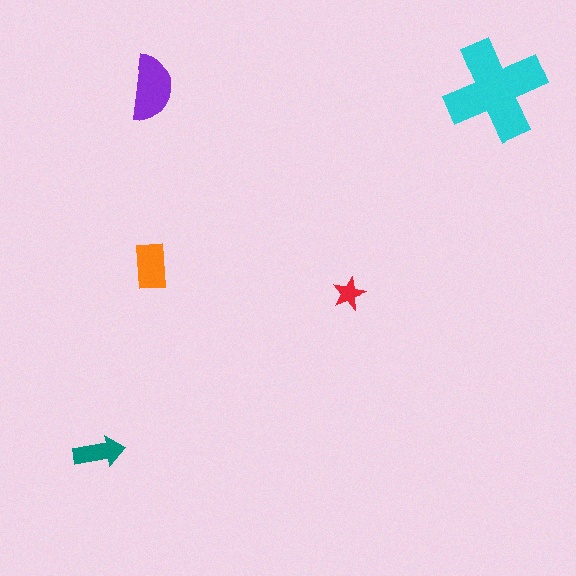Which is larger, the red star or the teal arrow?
The teal arrow.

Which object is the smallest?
The red star.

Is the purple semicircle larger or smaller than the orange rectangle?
Larger.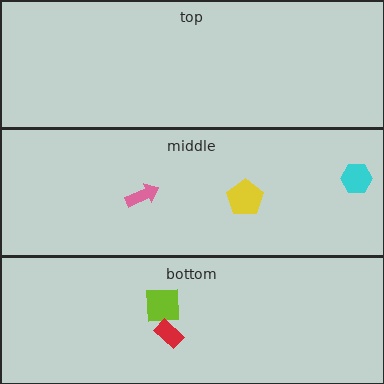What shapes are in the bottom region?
The lime square, the red rectangle.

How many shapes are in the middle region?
3.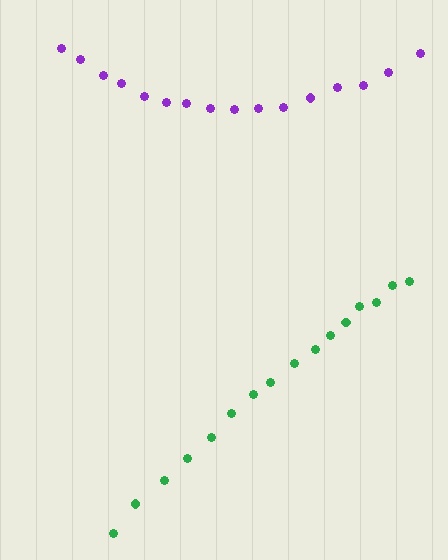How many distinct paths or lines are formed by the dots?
There are 2 distinct paths.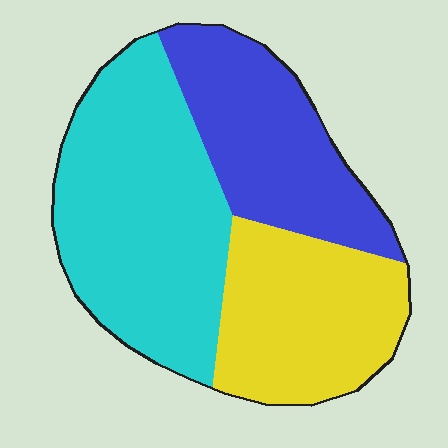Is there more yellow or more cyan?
Cyan.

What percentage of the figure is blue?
Blue takes up about one quarter (1/4) of the figure.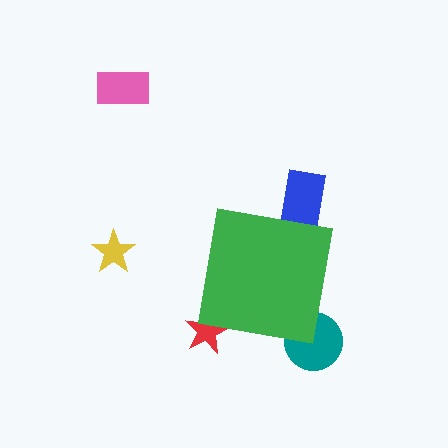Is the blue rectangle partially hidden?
Yes, the blue rectangle is partially hidden behind the green square.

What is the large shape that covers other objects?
A green square.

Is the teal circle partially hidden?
Yes, the teal circle is partially hidden behind the green square.